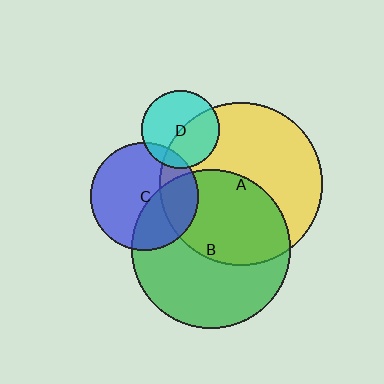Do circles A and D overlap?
Yes.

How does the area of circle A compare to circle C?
Approximately 2.3 times.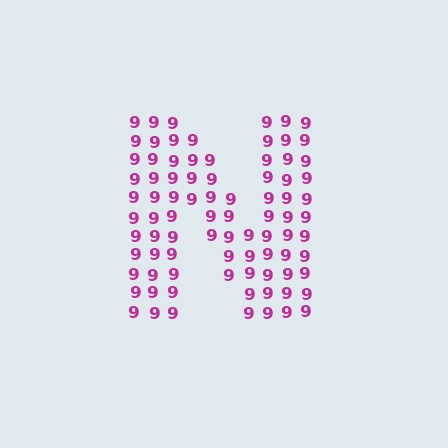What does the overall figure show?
The overall figure shows the letter N.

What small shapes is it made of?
It is made of small digit 9's.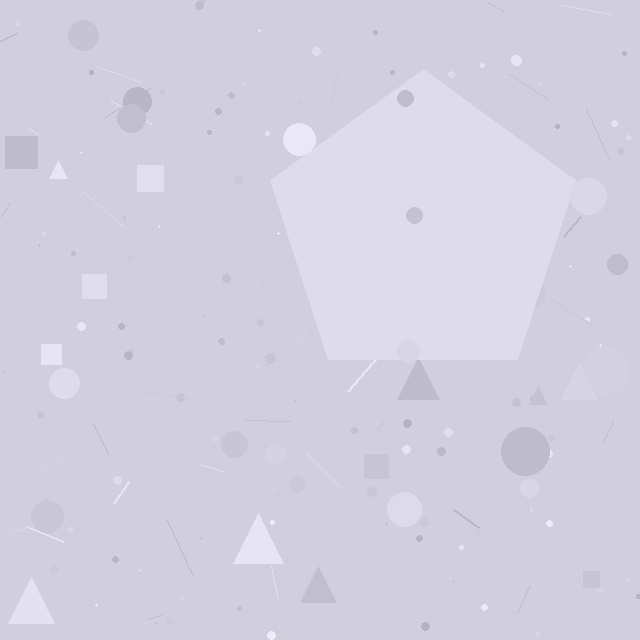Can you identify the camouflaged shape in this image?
The camouflaged shape is a pentagon.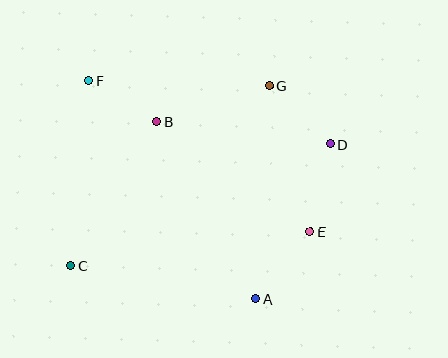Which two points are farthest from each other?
Points C and D are farthest from each other.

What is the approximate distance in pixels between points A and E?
The distance between A and E is approximately 86 pixels.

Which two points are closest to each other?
Points B and F are closest to each other.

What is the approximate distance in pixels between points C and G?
The distance between C and G is approximately 268 pixels.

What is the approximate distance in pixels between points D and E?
The distance between D and E is approximately 90 pixels.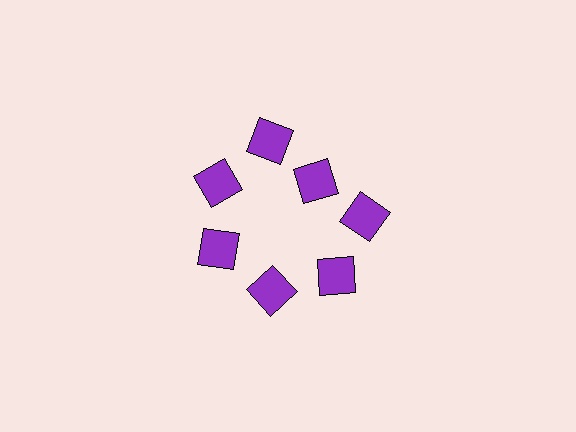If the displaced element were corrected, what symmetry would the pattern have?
It would have 7-fold rotational symmetry — the pattern would map onto itself every 51 degrees.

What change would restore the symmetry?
The symmetry would be restored by moving it outward, back onto the ring so that all 7 squares sit at equal angles and equal distance from the center.